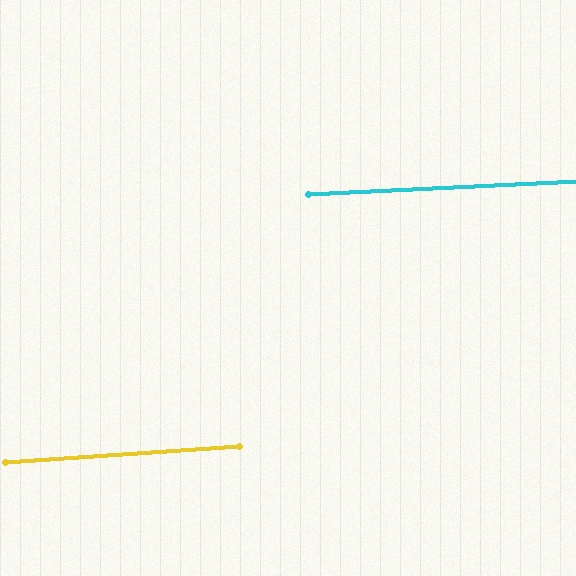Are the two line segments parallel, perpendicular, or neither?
Parallel — their directions differ by only 1.2°.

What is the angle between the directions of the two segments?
Approximately 1 degree.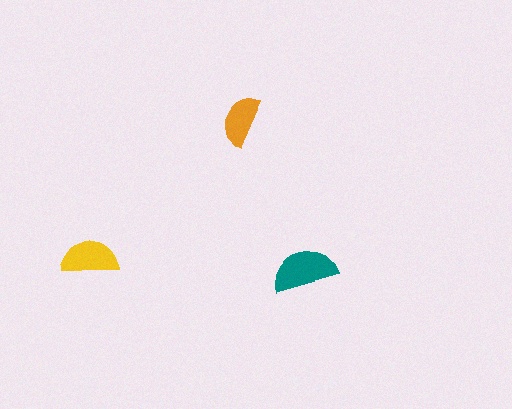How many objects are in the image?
There are 3 objects in the image.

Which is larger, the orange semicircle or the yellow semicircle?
The yellow one.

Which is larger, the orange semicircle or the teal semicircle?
The teal one.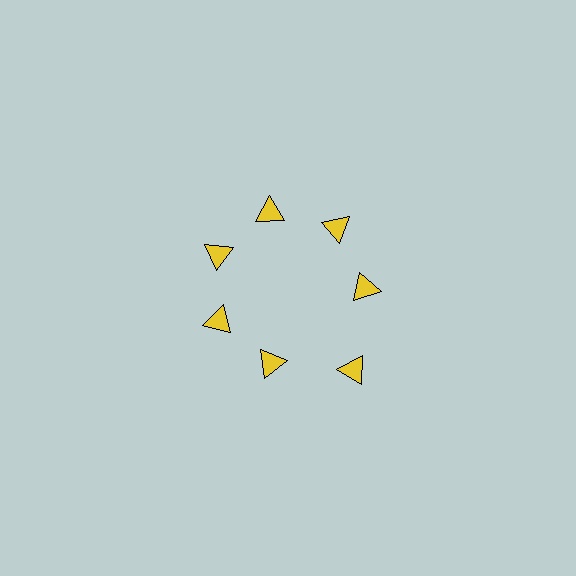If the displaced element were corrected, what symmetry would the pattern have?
It would have 7-fold rotational symmetry — the pattern would map onto itself every 51 degrees.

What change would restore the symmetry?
The symmetry would be restored by moving it inward, back onto the ring so that all 7 triangles sit at equal angles and equal distance from the center.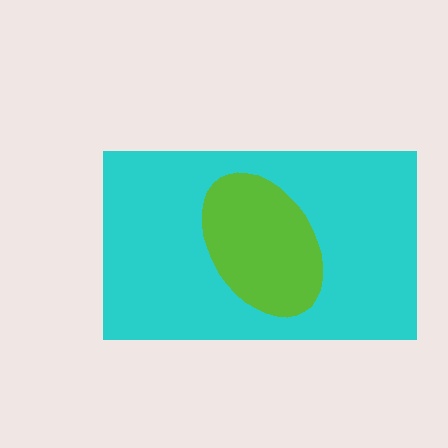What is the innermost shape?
The lime ellipse.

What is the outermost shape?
The cyan rectangle.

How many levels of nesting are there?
2.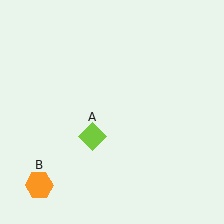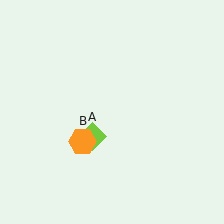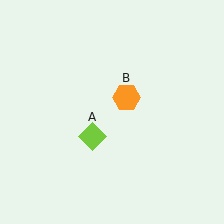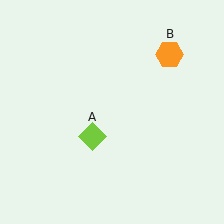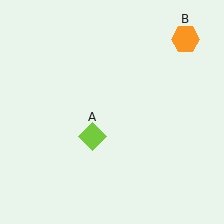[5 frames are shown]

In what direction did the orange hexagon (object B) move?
The orange hexagon (object B) moved up and to the right.